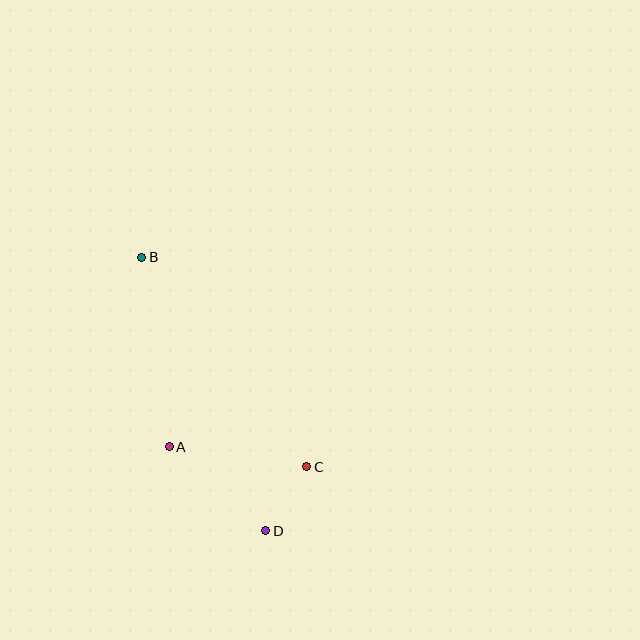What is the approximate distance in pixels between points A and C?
The distance between A and C is approximately 139 pixels.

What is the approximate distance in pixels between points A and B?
The distance between A and B is approximately 191 pixels.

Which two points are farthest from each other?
Points B and D are farthest from each other.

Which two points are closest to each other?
Points C and D are closest to each other.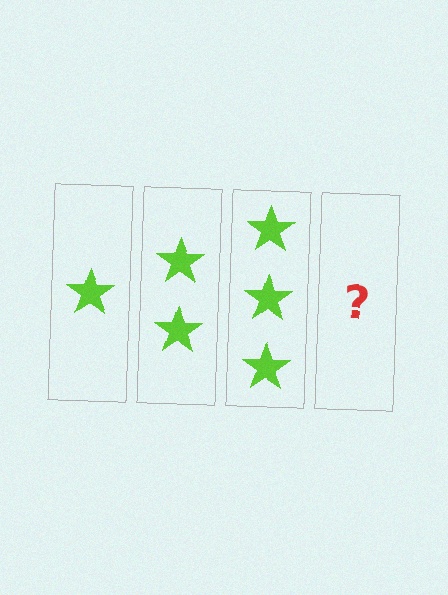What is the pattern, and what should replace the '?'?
The pattern is that each step adds one more star. The '?' should be 4 stars.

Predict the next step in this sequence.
The next step is 4 stars.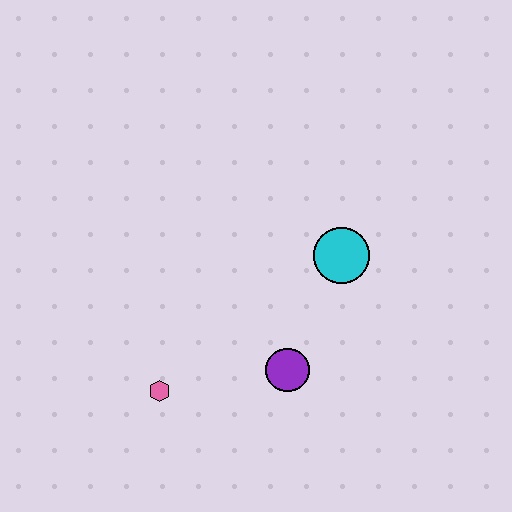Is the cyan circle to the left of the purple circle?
No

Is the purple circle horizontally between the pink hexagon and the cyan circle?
Yes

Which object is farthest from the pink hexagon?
The cyan circle is farthest from the pink hexagon.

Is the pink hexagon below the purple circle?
Yes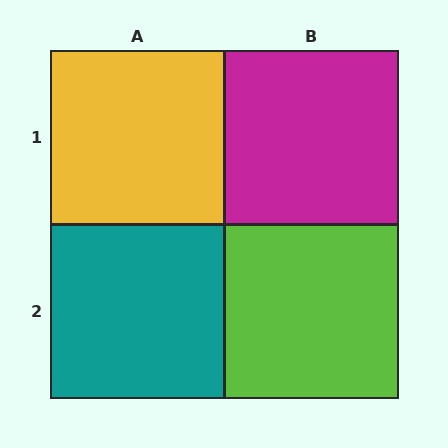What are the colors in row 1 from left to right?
Yellow, magenta.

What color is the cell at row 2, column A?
Teal.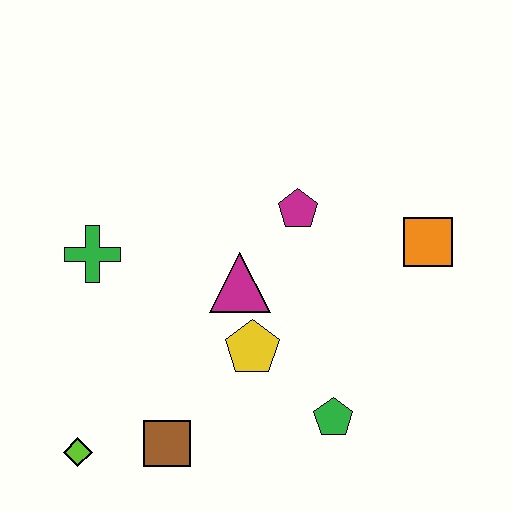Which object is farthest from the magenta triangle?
The lime diamond is farthest from the magenta triangle.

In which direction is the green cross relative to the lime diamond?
The green cross is above the lime diamond.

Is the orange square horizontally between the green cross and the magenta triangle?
No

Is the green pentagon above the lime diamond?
Yes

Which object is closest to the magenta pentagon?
The magenta triangle is closest to the magenta pentagon.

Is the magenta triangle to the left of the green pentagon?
Yes